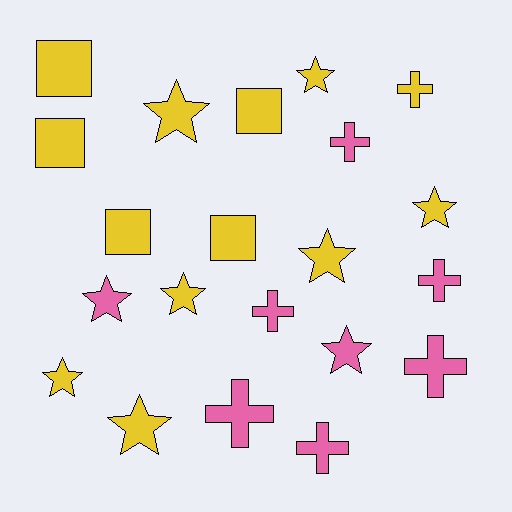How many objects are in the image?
There are 21 objects.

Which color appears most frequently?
Yellow, with 13 objects.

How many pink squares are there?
There are no pink squares.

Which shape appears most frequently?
Star, with 9 objects.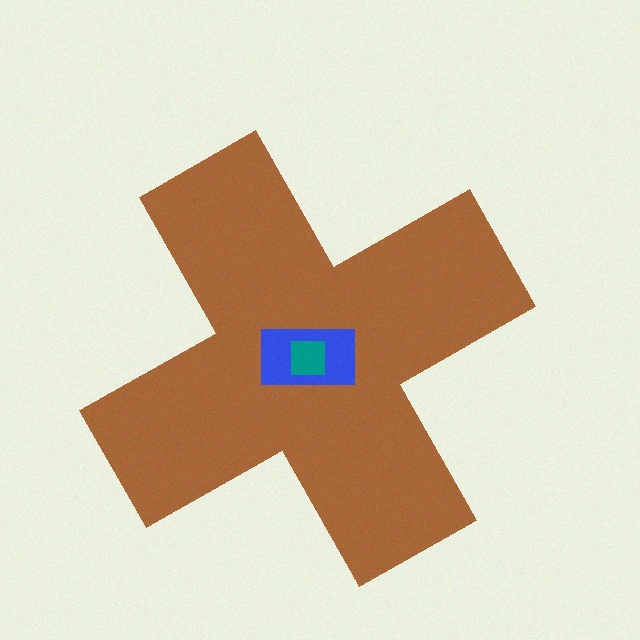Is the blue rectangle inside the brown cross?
Yes.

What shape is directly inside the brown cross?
The blue rectangle.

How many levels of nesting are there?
3.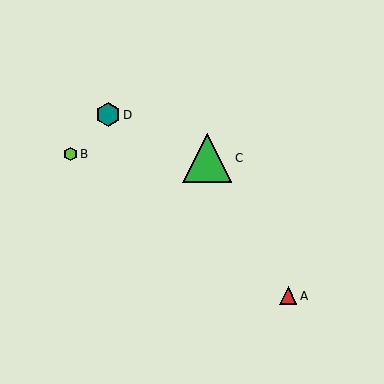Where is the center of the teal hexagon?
The center of the teal hexagon is at (108, 115).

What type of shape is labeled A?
Shape A is a red triangle.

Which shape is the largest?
The green triangle (labeled C) is the largest.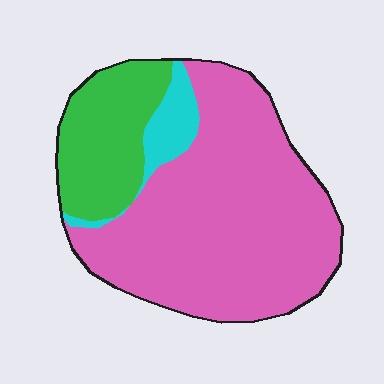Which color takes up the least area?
Cyan, at roughly 5%.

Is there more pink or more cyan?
Pink.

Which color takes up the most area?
Pink, at roughly 70%.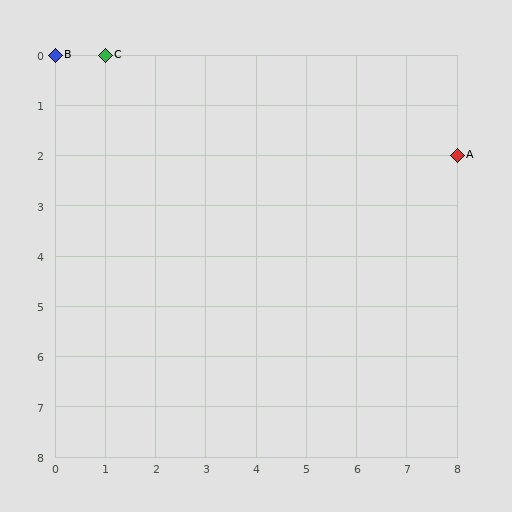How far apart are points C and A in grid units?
Points C and A are 7 columns and 2 rows apart (about 7.3 grid units diagonally).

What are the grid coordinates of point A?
Point A is at grid coordinates (8, 2).